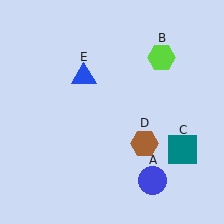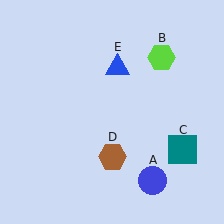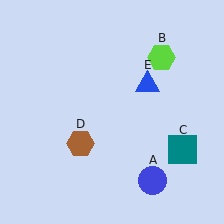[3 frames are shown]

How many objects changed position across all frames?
2 objects changed position: brown hexagon (object D), blue triangle (object E).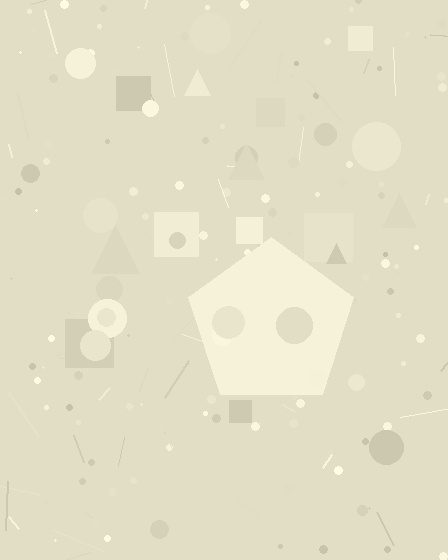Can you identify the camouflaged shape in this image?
The camouflaged shape is a pentagon.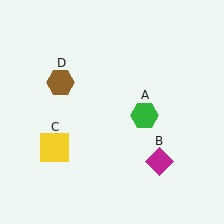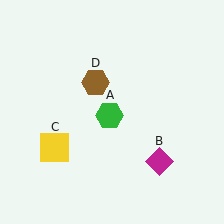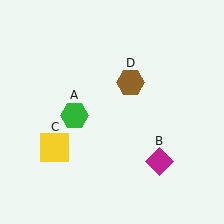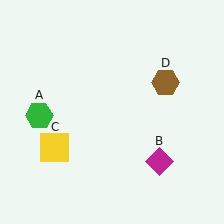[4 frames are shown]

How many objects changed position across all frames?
2 objects changed position: green hexagon (object A), brown hexagon (object D).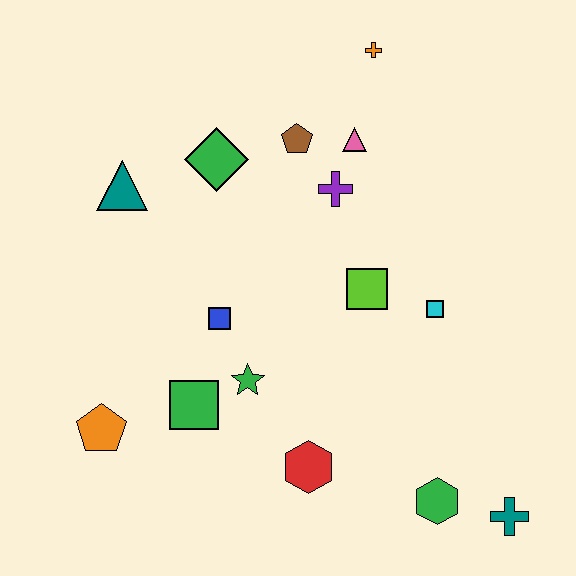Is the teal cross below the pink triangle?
Yes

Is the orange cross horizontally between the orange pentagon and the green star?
No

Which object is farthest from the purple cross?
The teal cross is farthest from the purple cross.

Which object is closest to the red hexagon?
The green star is closest to the red hexagon.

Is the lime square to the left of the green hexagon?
Yes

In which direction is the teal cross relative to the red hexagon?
The teal cross is to the right of the red hexagon.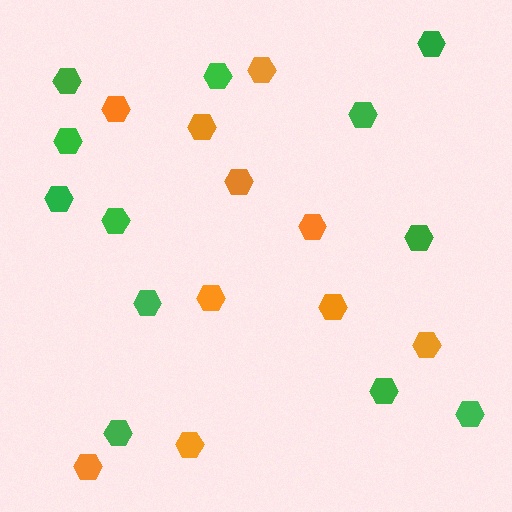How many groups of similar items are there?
There are 2 groups: one group of green hexagons (12) and one group of orange hexagons (10).